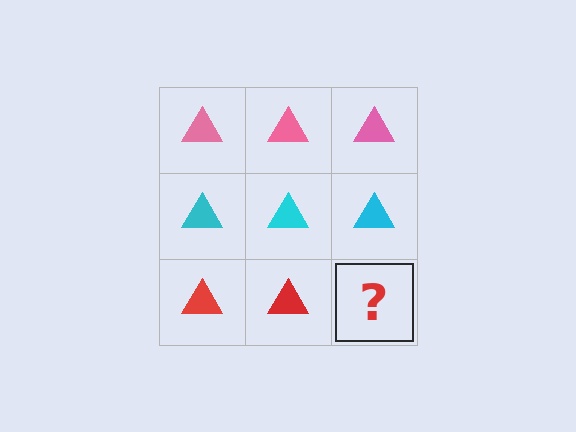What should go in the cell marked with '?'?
The missing cell should contain a red triangle.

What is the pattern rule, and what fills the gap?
The rule is that each row has a consistent color. The gap should be filled with a red triangle.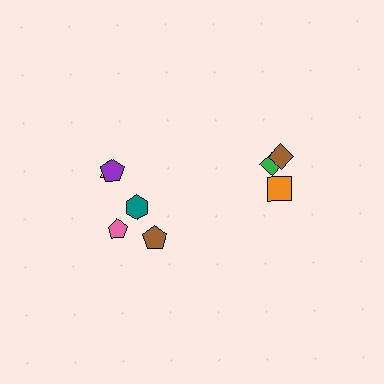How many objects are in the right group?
There are 3 objects.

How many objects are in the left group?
There are 5 objects.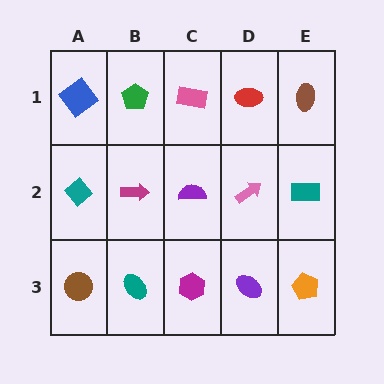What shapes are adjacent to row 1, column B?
A magenta arrow (row 2, column B), a blue diamond (row 1, column A), a pink rectangle (row 1, column C).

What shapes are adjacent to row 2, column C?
A pink rectangle (row 1, column C), a magenta hexagon (row 3, column C), a magenta arrow (row 2, column B), a pink arrow (row 2, column D).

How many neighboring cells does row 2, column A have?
3.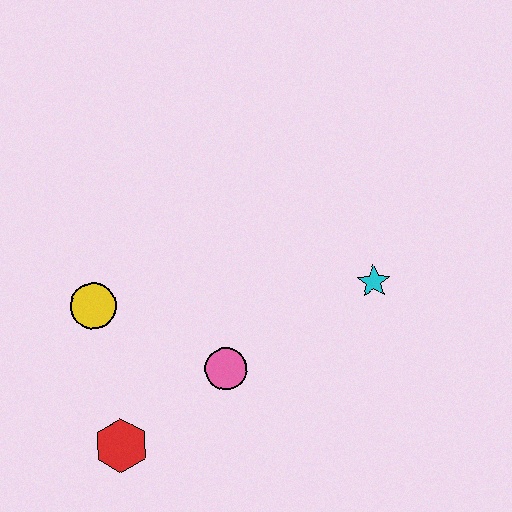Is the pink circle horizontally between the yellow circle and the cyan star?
Yes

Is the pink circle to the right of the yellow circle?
Yes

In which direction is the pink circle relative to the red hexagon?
The pink circle is to the right of the red hexagon.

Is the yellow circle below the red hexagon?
No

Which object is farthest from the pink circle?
The cyan star is farthest from the pink circle.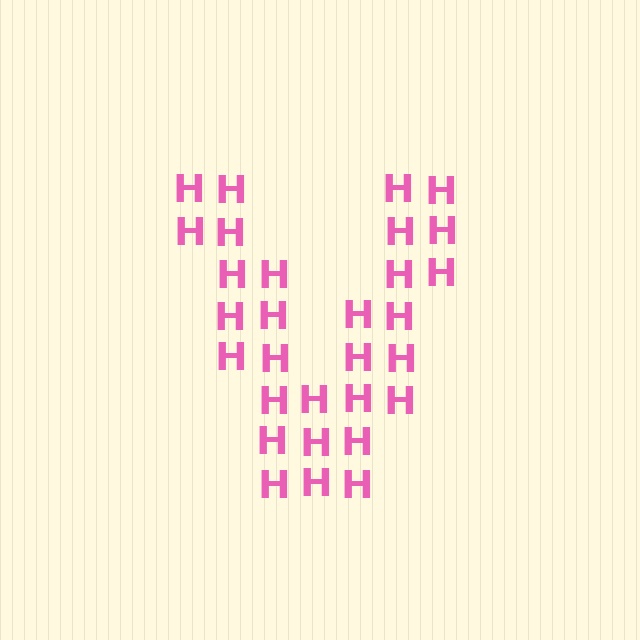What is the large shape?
The large shape is the letter V.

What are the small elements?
The small elements are letter H's.